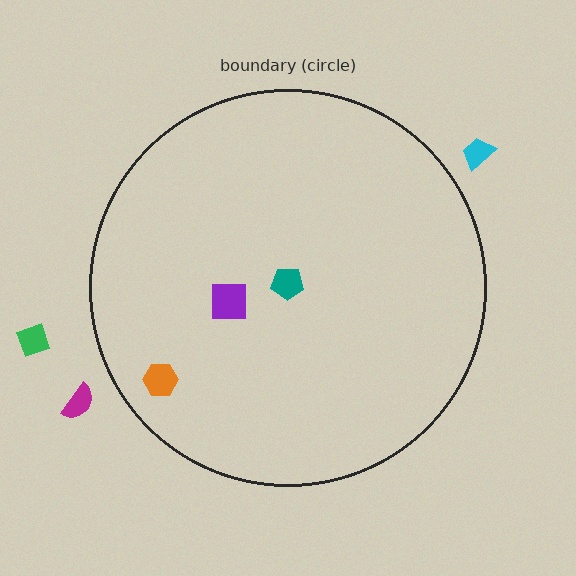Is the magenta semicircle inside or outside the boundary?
Outside.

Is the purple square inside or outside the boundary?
Inside.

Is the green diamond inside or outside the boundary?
Outside.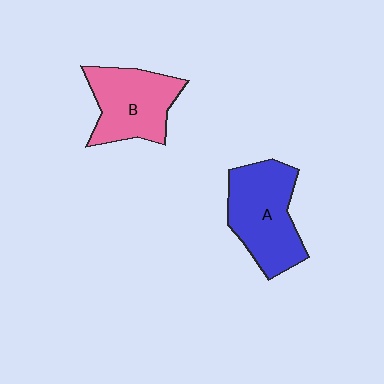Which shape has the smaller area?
Shape B (pink).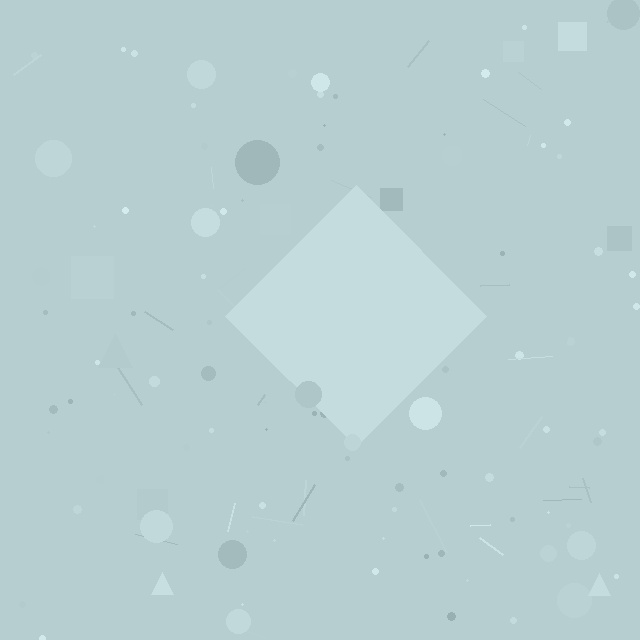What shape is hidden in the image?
A diamond is hidden in the image.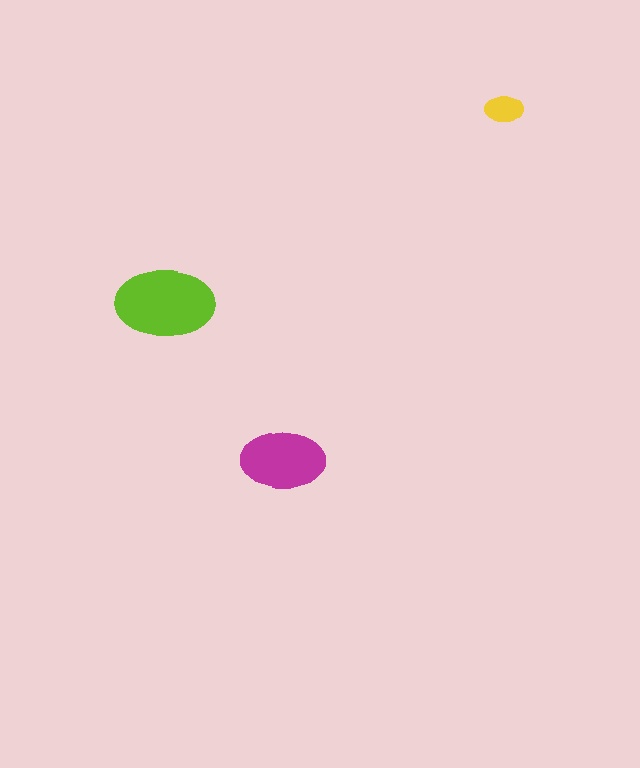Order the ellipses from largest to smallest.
the lime one, the magenta one, the yellow one.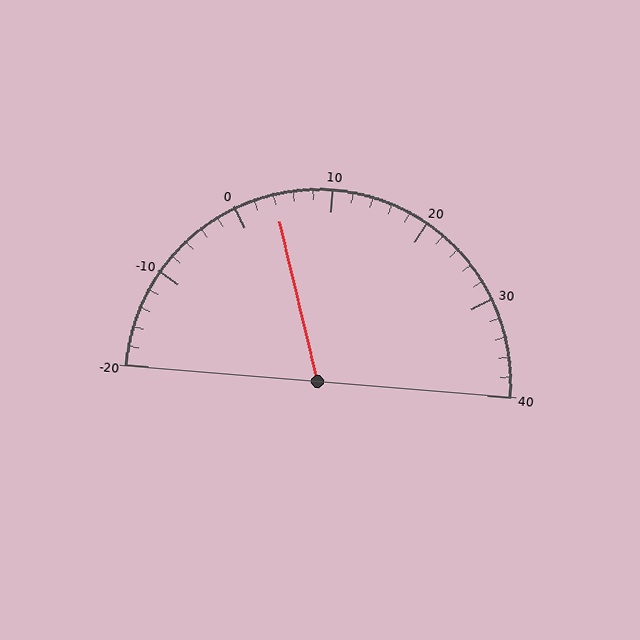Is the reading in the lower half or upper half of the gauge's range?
The reading is in the lower half of the range (-20 to 40).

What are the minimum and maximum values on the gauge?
The gauge ranges from -20 to 40.